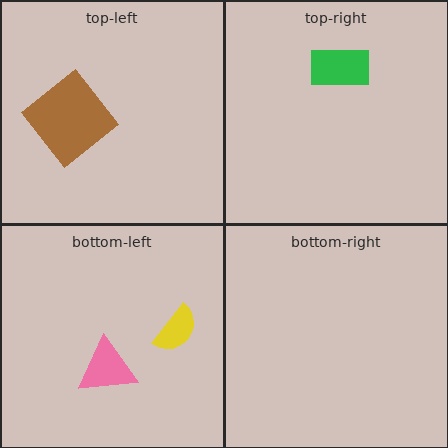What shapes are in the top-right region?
The green rectangle.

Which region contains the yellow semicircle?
The bottom-left region.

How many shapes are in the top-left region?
1.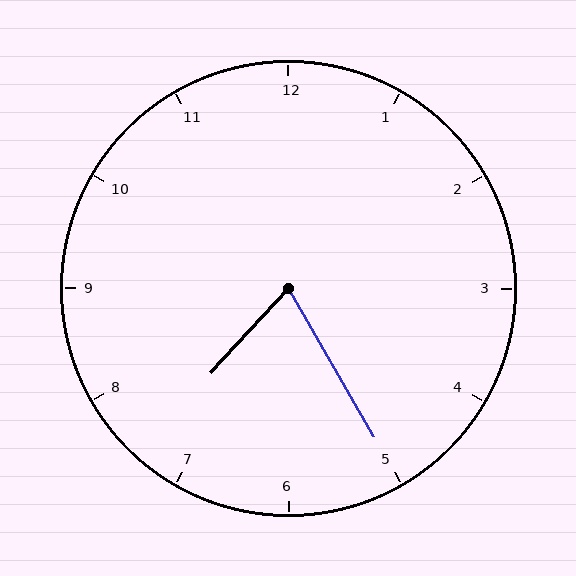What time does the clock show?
7:25.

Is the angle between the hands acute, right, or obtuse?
It is acute.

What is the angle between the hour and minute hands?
Approximately 72 degrees.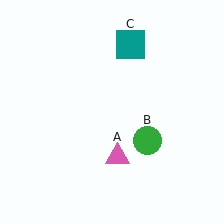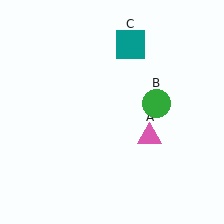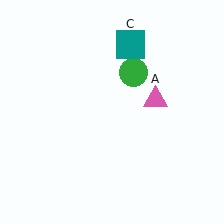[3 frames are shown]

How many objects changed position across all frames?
2 objects changed position: pink triangle (object A), green circle (object B).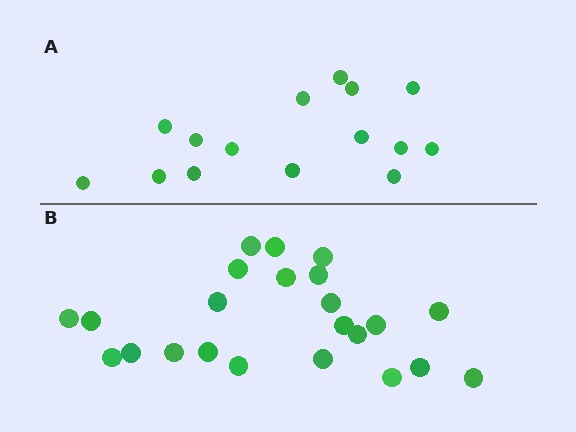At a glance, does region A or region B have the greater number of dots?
Region B (the bottom region) has more dots.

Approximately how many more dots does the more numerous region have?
Region B has roughly 8 or so more dots than region A.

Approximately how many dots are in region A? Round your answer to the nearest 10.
About 20 dots. (The exact count is 15, which rounds to 20.)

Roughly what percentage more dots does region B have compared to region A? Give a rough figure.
About 55% more.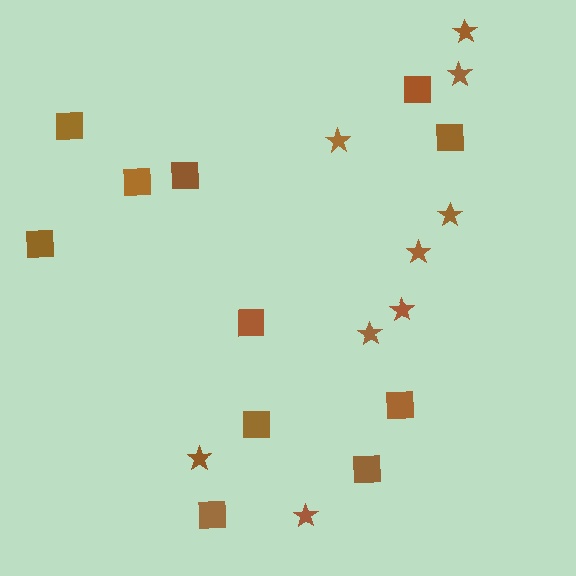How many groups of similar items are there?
There are 2 groups: one group of stars (9) and one group of squares (11).